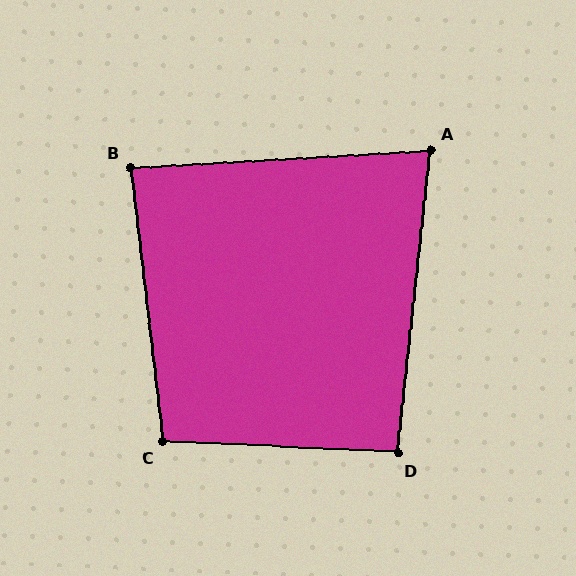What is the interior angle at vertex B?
Approximately 87 degrees (approximately right).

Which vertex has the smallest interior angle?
A, at approximately 81 degrees.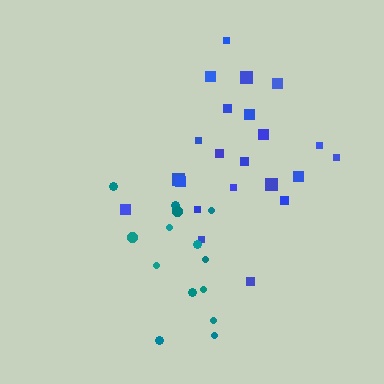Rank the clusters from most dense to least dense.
teal, blue.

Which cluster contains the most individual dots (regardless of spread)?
Blue (22).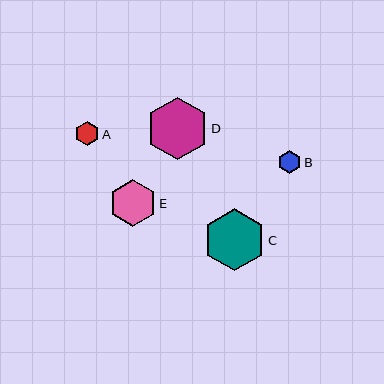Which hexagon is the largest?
Hexagon D is the largest with a size of approximately 62 pixels.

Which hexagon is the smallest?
Hexagon B is the smallest with a size of approximately 23 pixels.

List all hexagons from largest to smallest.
From largest to smallest: D, C, E, A, B.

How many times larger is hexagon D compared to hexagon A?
Hexagon D is approximately 2.6 times the size of hexagon A.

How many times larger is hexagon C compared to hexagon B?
Hexagon C is approximately 2.7 times the size of hexagon B.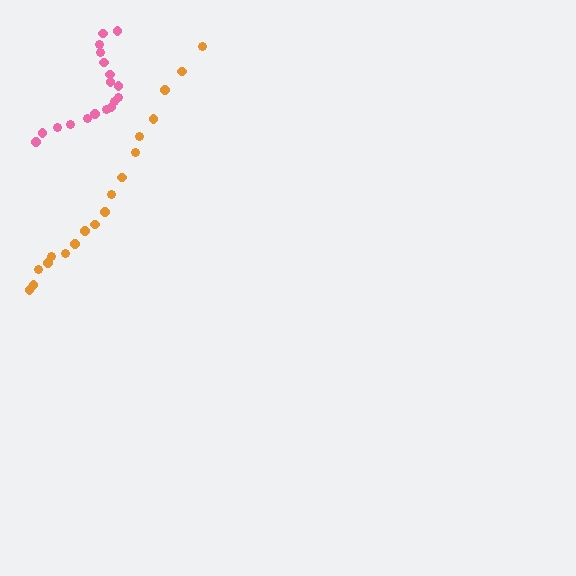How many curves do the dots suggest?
There are 2 distinct paths.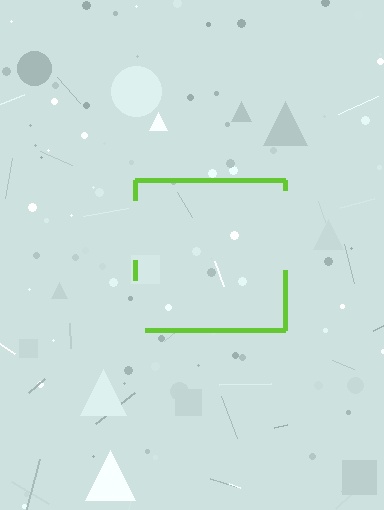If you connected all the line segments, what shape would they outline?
They would outline a square.